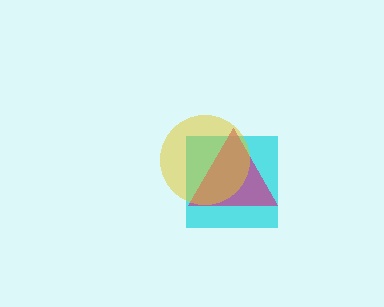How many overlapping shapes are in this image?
There are 3 overlapping shapes in the image.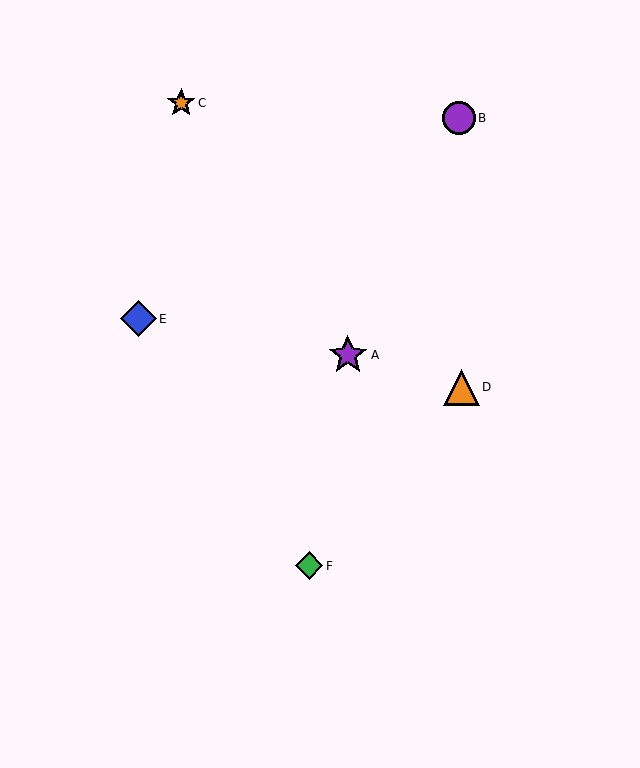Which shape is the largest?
The purple star (labeled A) is the largest.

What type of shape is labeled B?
Shape B is a purple circle.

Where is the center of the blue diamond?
The center of the blue diamond is at (138, 319).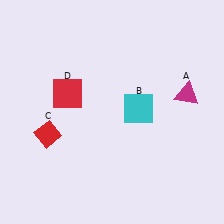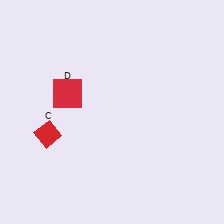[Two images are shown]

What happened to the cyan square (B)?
The cyan square (B) was removed in Image 2. It was in the top-right area of Image 1.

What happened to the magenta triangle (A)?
The magenta triangle (A) was removed in Image 2. It was in the top-right area of Image 1.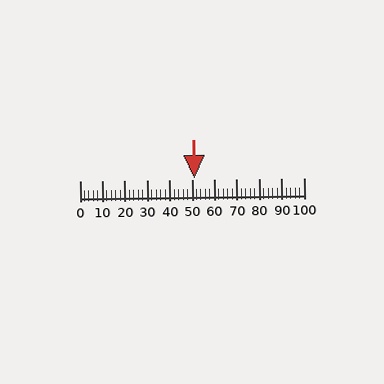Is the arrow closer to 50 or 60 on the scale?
The arrow is closer to 50.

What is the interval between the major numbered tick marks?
The major tick marks are spaced 10 units apart.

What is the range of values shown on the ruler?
The ruler shows values from 0 to 100.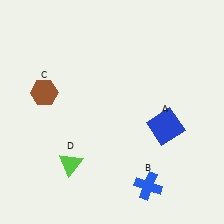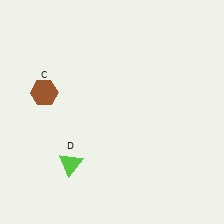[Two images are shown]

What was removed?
The blue cross (B), the blue square (A) were removed in Image 2.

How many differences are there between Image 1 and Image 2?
There are 2 differences between the two images.